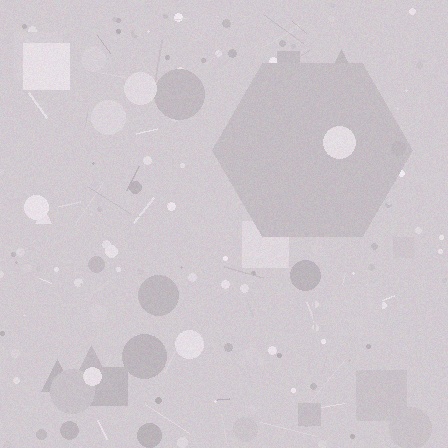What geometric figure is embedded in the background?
A hexagon is embedded in the background.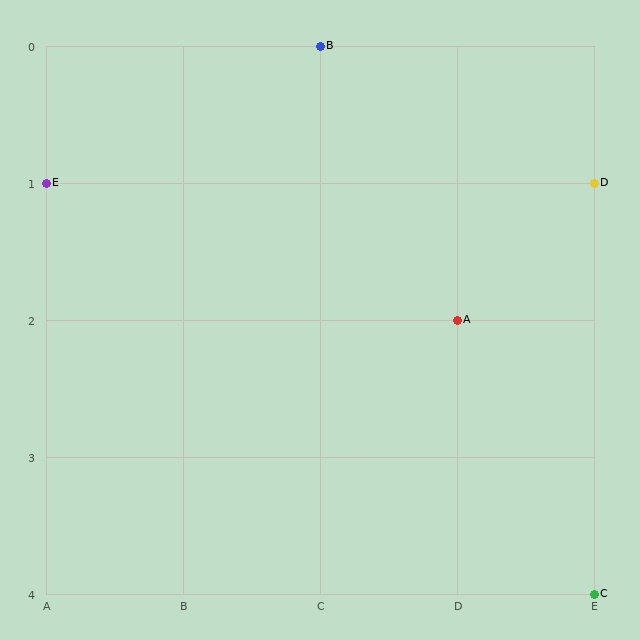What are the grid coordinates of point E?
Point E is at grid coordinates (A, 1).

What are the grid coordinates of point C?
Point C is at grid coordinates (E, 4).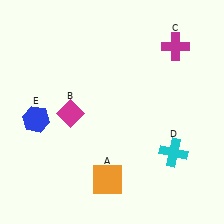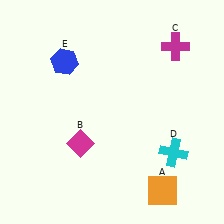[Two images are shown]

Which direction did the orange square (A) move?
The orange square (A) moved right.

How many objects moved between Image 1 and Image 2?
3 objects moved between the two images.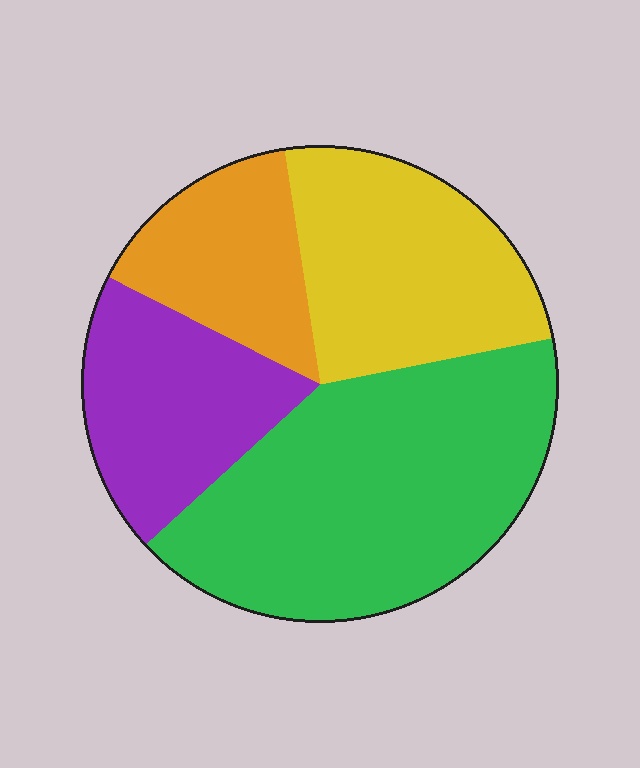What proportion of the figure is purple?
Purple covers around 20% of the figure.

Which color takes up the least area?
Orange, at roughly 15%.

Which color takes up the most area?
Green, at roughly 40%.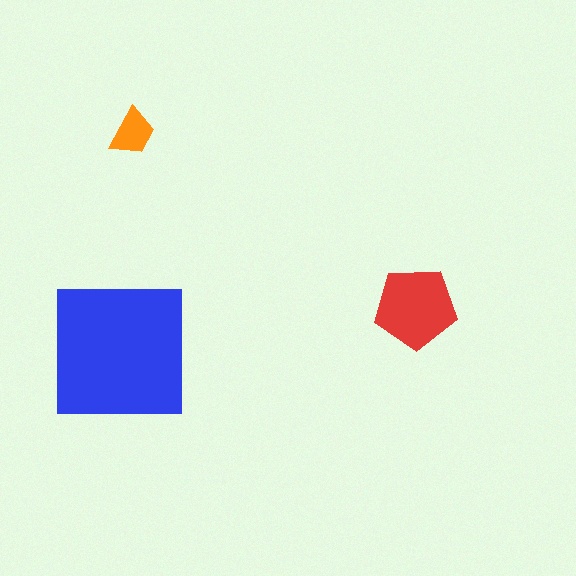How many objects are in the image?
There are 3 objects in the image.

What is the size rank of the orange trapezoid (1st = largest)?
3rd.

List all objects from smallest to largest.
The orange trapezoid, the red pentagon, the blue square.